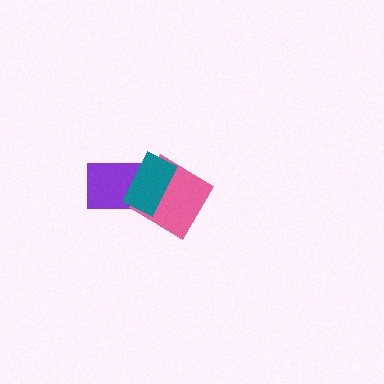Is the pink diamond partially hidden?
Yes, it is partially covered by another shape.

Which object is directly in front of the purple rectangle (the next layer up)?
The pink diamond is directly in front of the purple rectangle.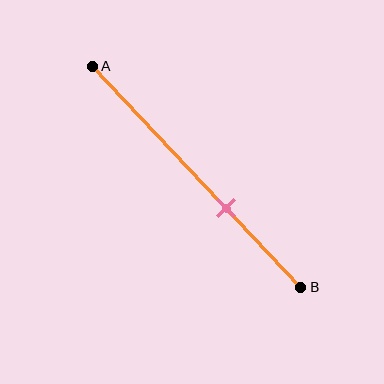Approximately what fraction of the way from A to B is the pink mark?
The pink mark is approximately 65% of the way from A to B.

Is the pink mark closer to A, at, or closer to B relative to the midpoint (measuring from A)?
The pink mark is closer to point B than the midpoint of segment AB.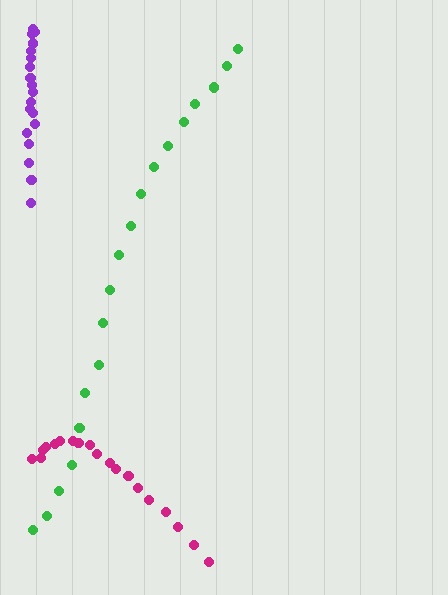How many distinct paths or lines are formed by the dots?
There are 3 distinct paths.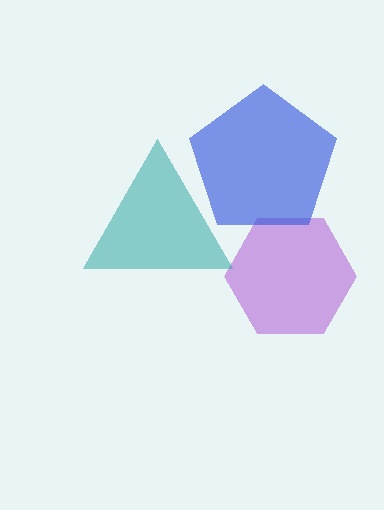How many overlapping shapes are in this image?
There are 3 overlapping shapes in the image.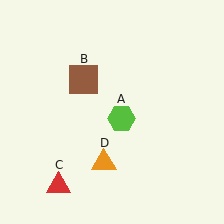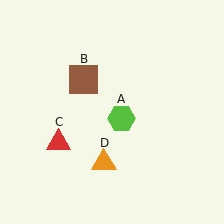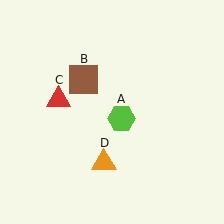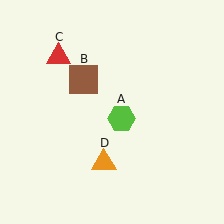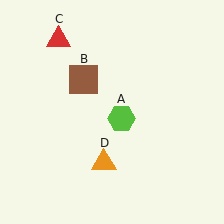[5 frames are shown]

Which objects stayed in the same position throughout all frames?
Lime hexagon (object A) and brown square (object B) and orange triangle (object D) remained stationary.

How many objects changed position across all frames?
1 object changed position: red triangle (object C).